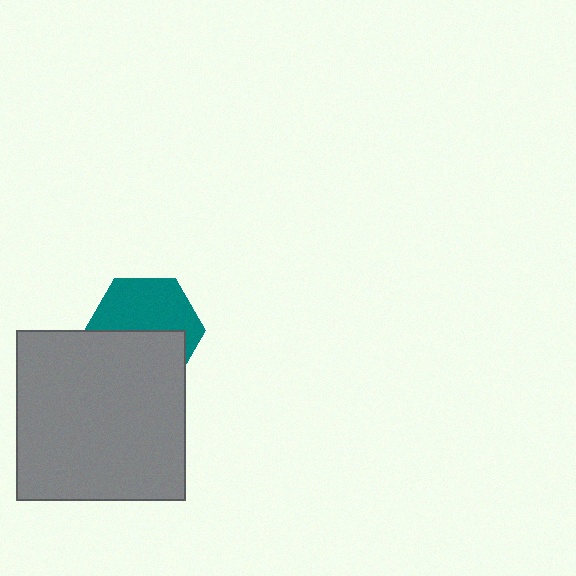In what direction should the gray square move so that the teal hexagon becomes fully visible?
The gray square should move down. That is the shortest direction to clear the overlap and leave the teal hexagon fully visible.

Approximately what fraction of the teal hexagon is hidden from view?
Roughly 47% of the teal hexagon is hidden behind the gray square.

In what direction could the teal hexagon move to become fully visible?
The teal hexagon could move up. That would shift it out from behind the gray square entirely.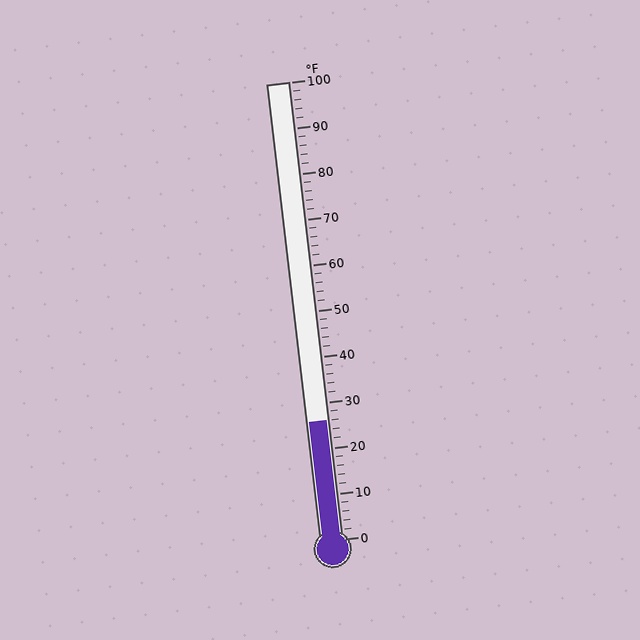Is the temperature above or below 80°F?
The temperature is below 80°F.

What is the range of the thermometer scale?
The thermometer scale ranges from 0°F to 100°F.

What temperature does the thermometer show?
The thermometer shows approximately 26°F.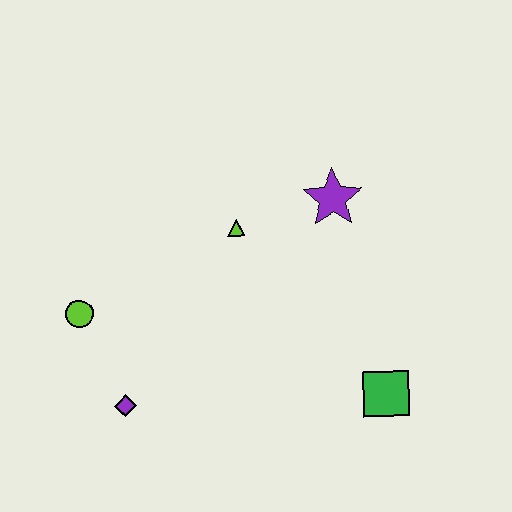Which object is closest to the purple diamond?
The lime circle is closest to the purple diamond.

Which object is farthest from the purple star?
The purple diamond is farthest from the purple star.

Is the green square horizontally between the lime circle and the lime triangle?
No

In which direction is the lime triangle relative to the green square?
The lime triangle is above the green square.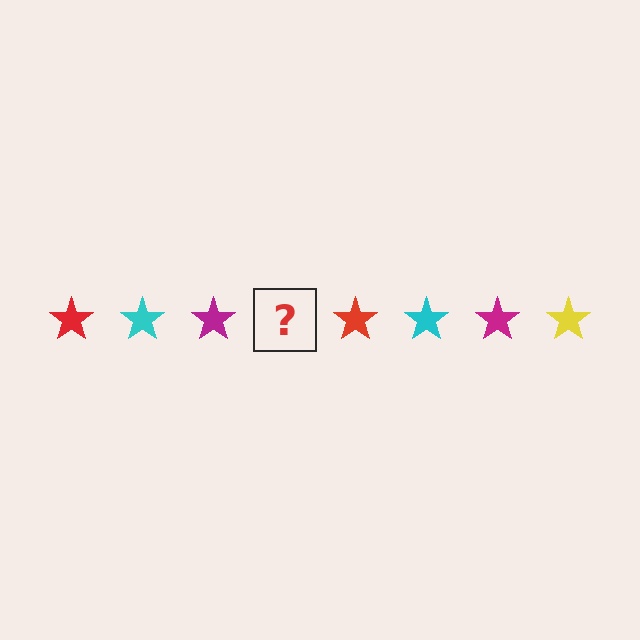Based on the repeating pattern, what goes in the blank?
The blank should be a yellow star.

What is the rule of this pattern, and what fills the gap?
The rule is that the pattern cycles through red, cyan, magenta, yellow stars. The gap should be filled with a yellow star.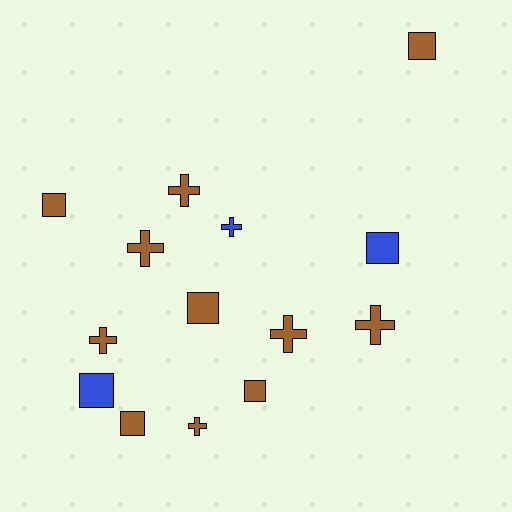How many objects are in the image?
There are 14 objects.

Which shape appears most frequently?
Square, with 7 objects.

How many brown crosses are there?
There are 6 brown crosses.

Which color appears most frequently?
Brown, with 11 objects.